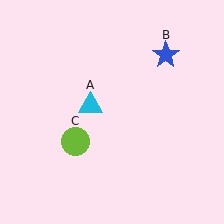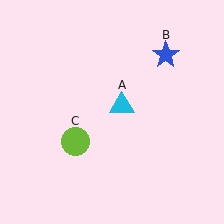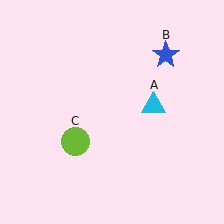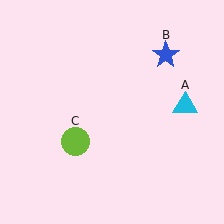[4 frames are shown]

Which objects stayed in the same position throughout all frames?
Blue star (object B) and lime circle (object C) remained stationary.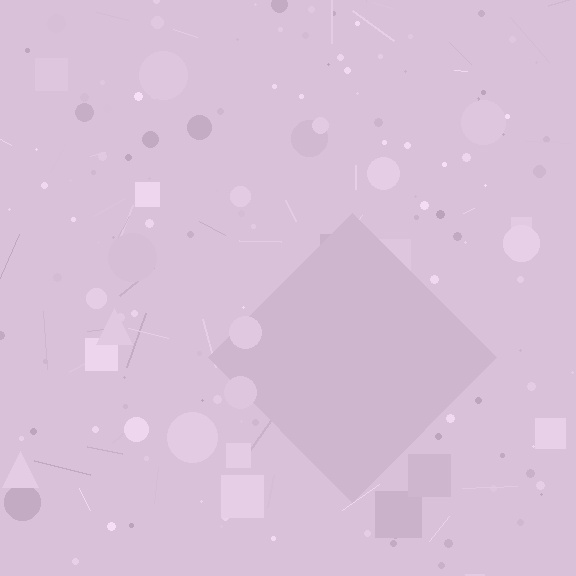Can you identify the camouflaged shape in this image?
The camouflaged shape is a diamond.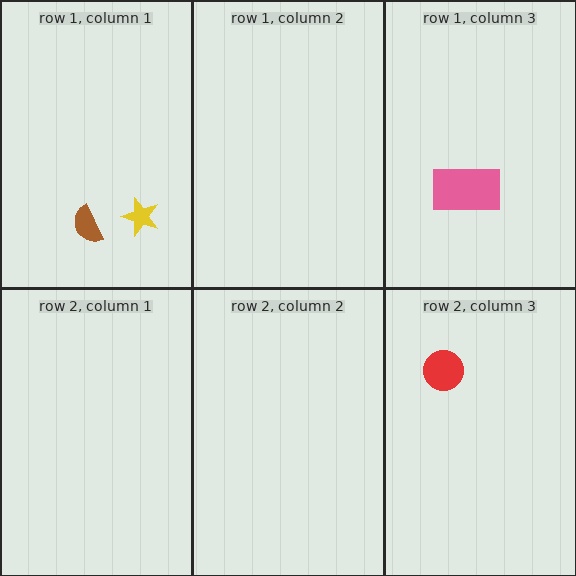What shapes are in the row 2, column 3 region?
The red circle.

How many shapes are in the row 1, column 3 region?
1.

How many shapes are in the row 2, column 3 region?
1.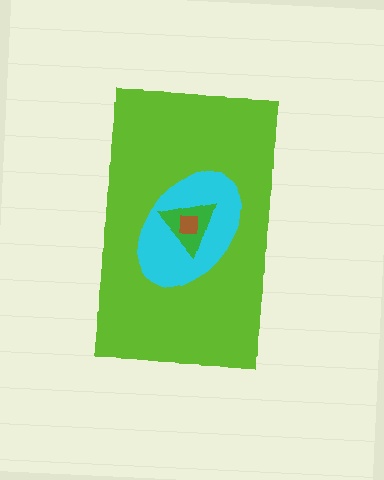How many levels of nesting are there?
4.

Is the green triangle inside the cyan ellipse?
Yes.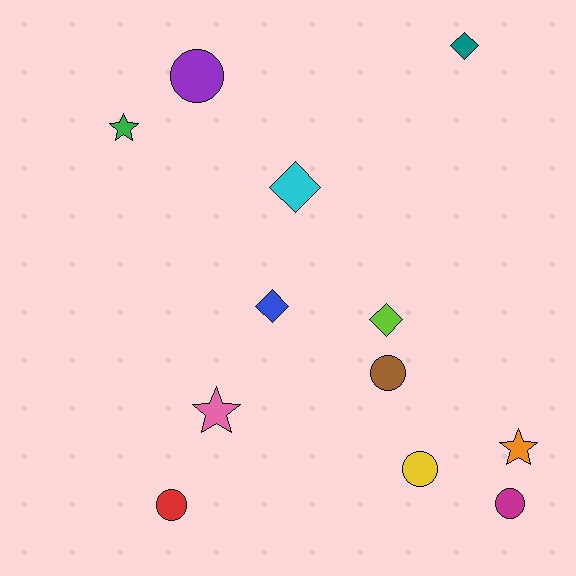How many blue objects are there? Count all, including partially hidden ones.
There is 1 blue object.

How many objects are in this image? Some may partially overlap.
There are 12 objects.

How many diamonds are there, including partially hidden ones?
There are 4 diamonds.